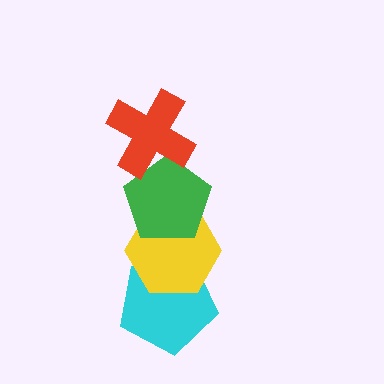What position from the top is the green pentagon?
The green pentagon is 2nd from the top.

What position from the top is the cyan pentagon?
The cyan pentagon is 4th from the top.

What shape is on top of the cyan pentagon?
The yellow hexagon is on top of the cyan pentagon.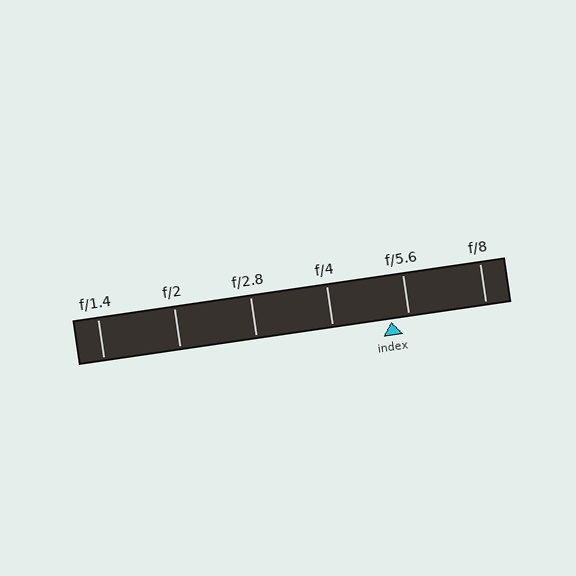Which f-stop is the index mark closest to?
The index mark is closest to f/5.6.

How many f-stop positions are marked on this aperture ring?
There are 6 f-stop positions marked.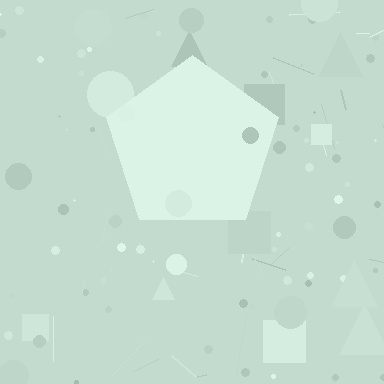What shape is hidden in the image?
A pentagon is hidden in the image.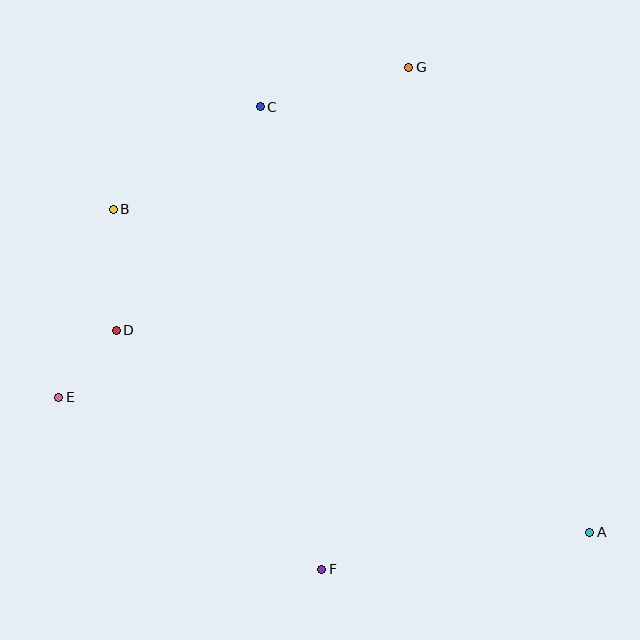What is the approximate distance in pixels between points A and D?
The distance between A and D is approximately 515 pixels.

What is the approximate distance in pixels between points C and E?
The distance between C and E is approximately 353 pixels.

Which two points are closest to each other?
Points D and E are closest to each other.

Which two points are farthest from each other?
Points A and B are farthest from each other.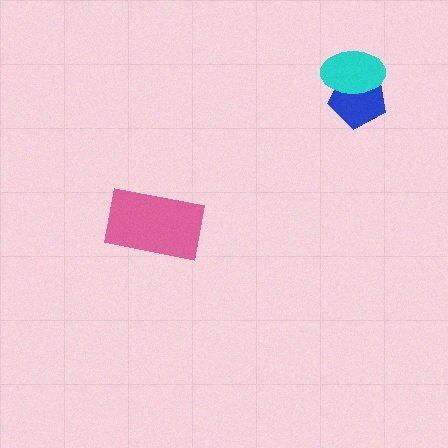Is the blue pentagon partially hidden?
Yes, it is partially covered by another shape.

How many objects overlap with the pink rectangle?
0 objects overlap with the pink rectangle.